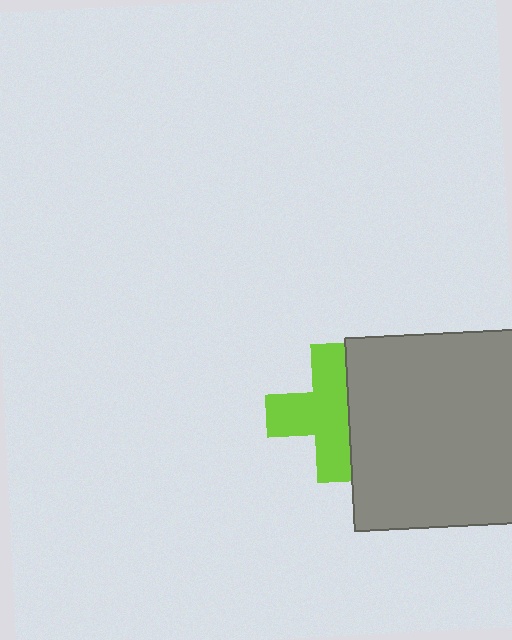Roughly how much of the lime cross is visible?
Most of it is visible (roughly 68%).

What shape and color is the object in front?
The object in front is a gray square.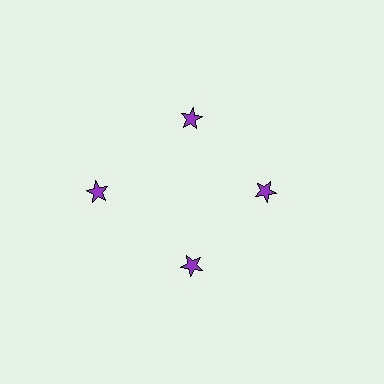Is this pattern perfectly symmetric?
No. The 4 purple stars are arranged in a ring, but one element near the 9 o'clock position is pushed outward from the center, breaking the 4-fold rotational symmetry.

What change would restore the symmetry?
The symmetry would be restored by moving it inward, back onto the ring so that all 4 stars sit at equal angles and equal distance from the center.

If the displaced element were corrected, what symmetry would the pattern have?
It would have 4-fold rotational symmetry — the pattern would map onto itself every 90 degrees.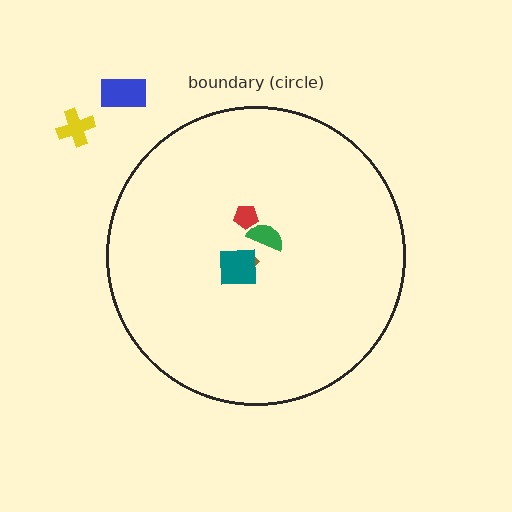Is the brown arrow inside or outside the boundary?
Inside.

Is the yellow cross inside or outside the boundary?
Outside.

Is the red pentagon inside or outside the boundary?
Inside.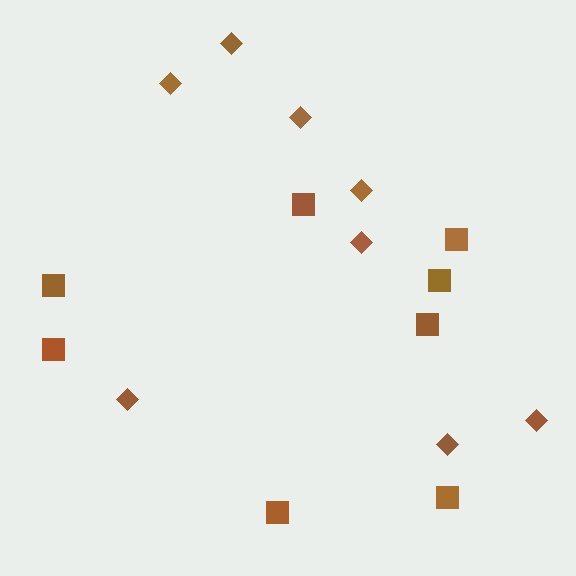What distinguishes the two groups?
There are 2 groups: one group of squares (8) and one group of diamonds (8).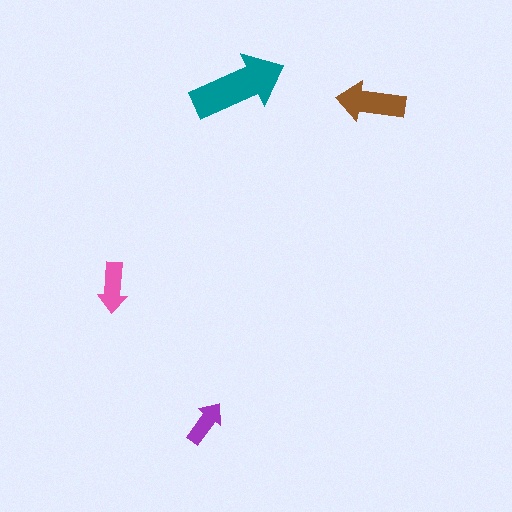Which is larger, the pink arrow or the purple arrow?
The pink one.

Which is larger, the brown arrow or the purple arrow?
The brown one.